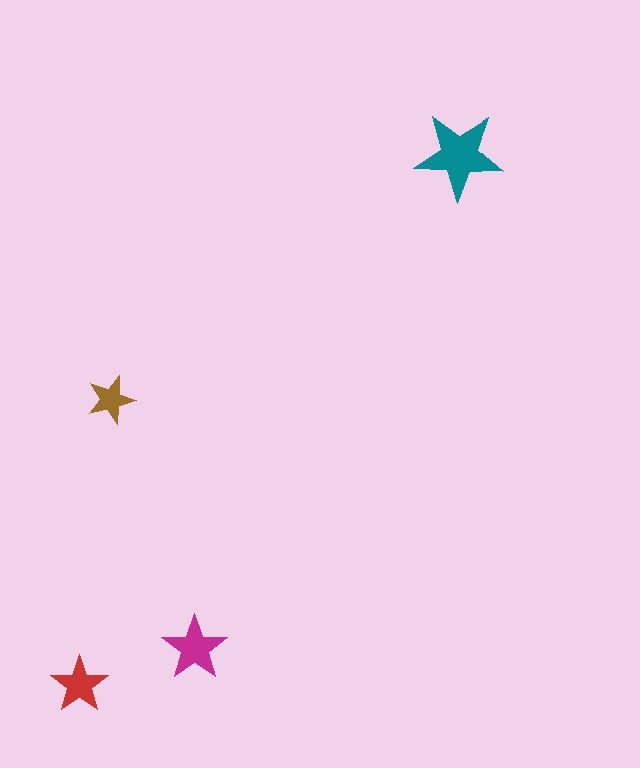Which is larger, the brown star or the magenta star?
The magenta one.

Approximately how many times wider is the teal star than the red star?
About 1.5 times wider.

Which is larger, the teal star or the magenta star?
The teal one.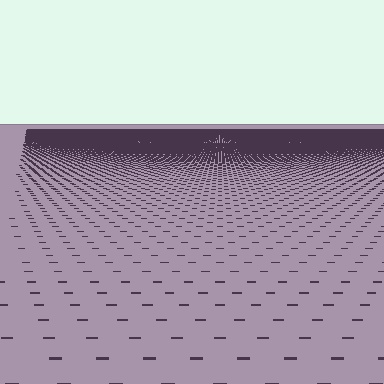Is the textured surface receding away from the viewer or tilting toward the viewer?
The surface is receding away from the viewer. Texture elements get smaller and denser toward the top.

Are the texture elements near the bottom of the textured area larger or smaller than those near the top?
Larger. Near the bottom, elements are closer to the viewer and appear at a bigger on-screen size.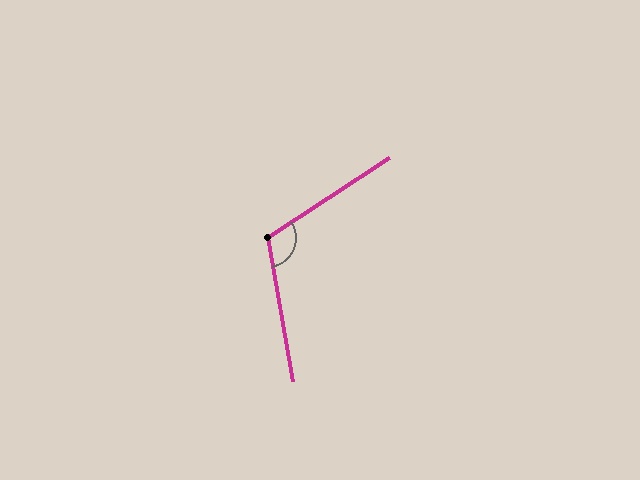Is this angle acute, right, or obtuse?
It is obtuse.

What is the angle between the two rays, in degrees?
Approximately 114 degrees.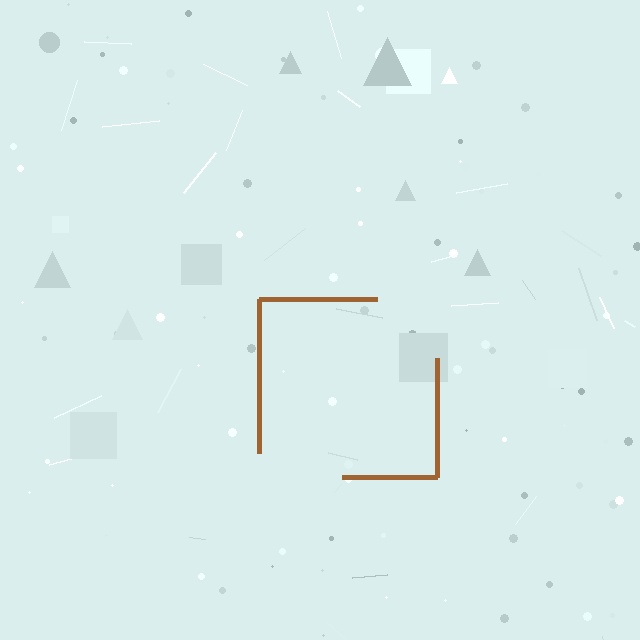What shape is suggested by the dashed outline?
The dashed outline suggests a square.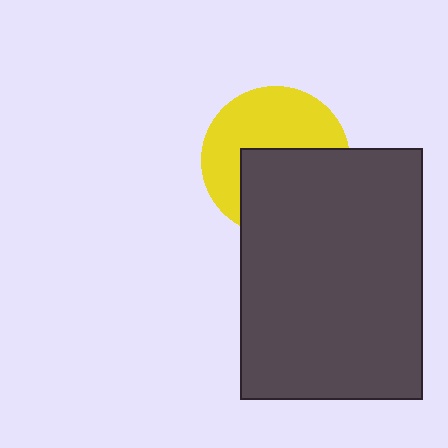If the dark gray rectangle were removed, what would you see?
You would see the complete yellow circle.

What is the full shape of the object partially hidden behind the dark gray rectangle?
The partially hidden object is a yellow circle.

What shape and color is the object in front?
The object in front is a dark gray rectangle.